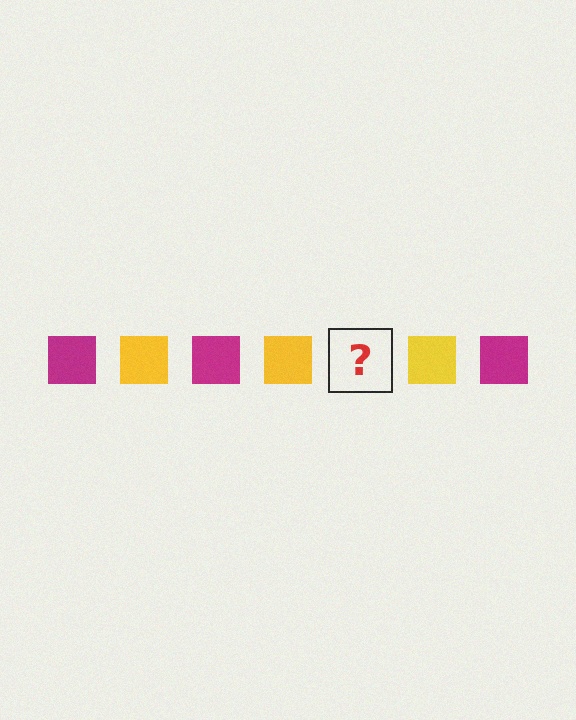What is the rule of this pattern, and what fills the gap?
The rule is that the pattern cycles through magenta, yellow squares. The gap should be filled with a magenta square.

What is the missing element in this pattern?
The missing element is a magenta square.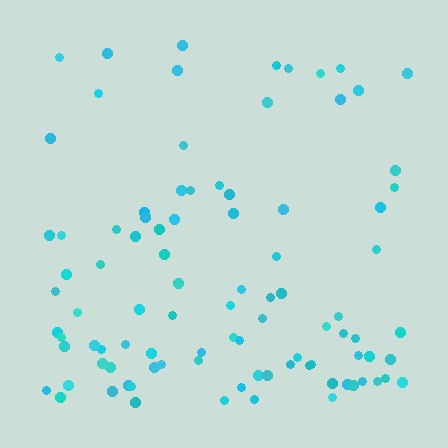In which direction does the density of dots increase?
From top to bottom, with the bottom side densest.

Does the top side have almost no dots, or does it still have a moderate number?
Still a moderate number, just noticeably fewer than the bottom.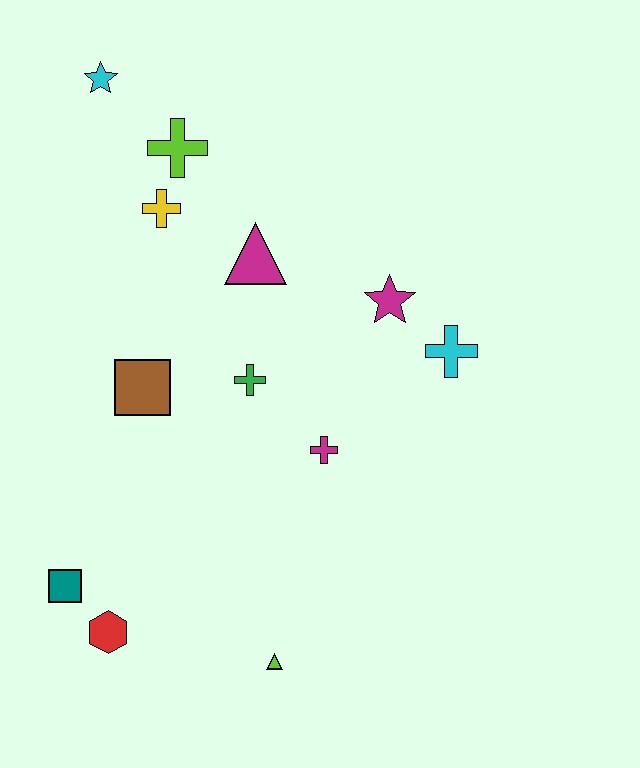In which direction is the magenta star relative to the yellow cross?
The magenta star is to the right of the yellow cross.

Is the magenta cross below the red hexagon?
No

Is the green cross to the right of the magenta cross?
No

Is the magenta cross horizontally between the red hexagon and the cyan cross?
Yes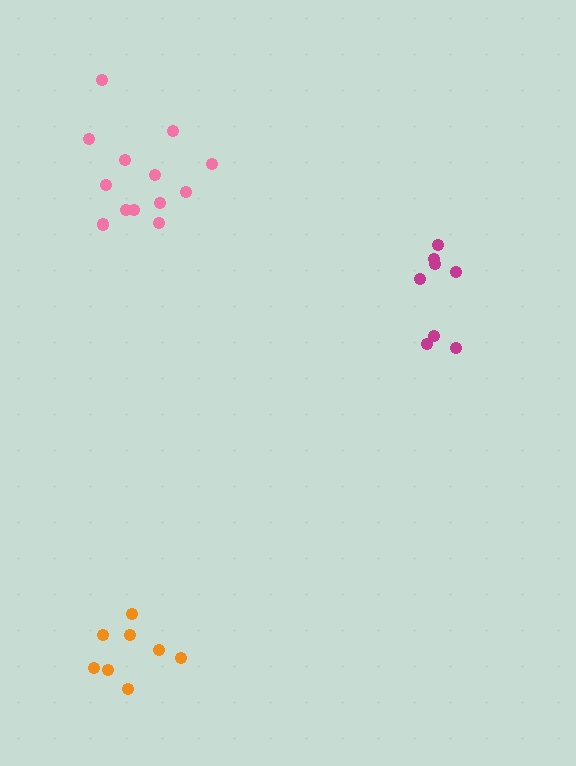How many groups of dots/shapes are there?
There are 3 groups.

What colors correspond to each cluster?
The clusters are colored: magenta, orange, pink.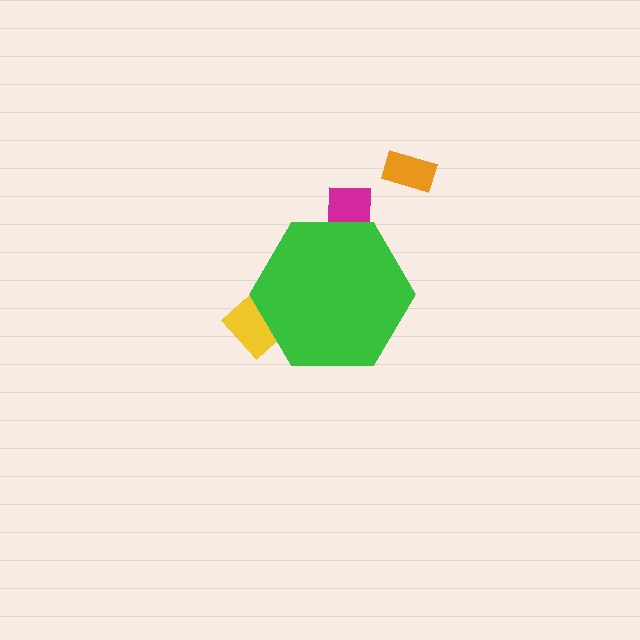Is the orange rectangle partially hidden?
No, the orange rectangle is fully visible.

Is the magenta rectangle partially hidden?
Yes, the magenta rectangle is partially hidden behind the green hexagon.